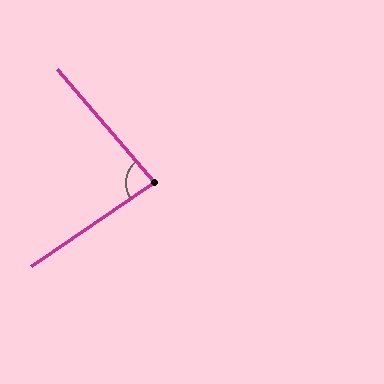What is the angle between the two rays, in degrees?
Approximately 84 degrees.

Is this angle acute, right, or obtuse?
It is acute.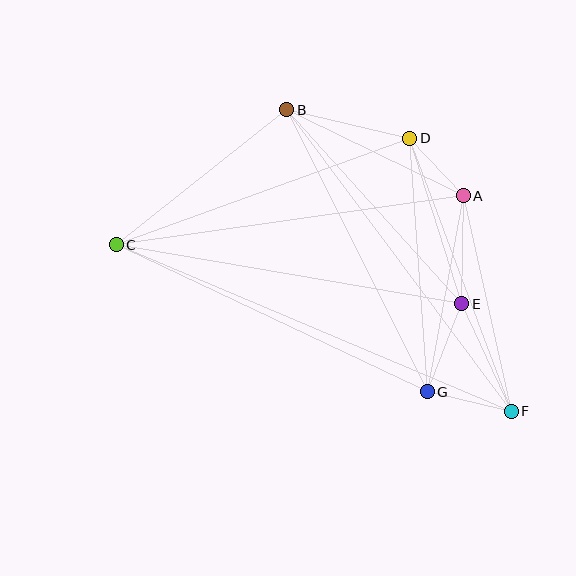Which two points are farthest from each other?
Points C and F are farthest from each other.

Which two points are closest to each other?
Points A and D are closest to each other.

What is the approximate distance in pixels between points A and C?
The distance between A and C is approximately 351 pixels.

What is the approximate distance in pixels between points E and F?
The distance between E and F is approximately 119 pixels.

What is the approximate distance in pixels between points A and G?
The distance between A and G is approximately 199 pixels.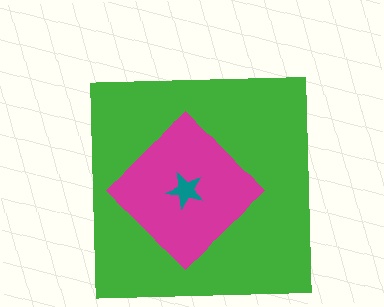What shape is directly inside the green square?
The magenta diamond.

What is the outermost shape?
The green square.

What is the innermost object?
The teal star.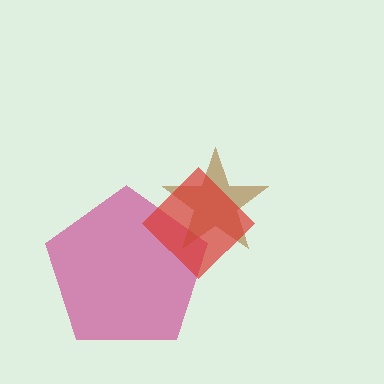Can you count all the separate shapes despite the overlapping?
Yes, there are 3 separate shapes.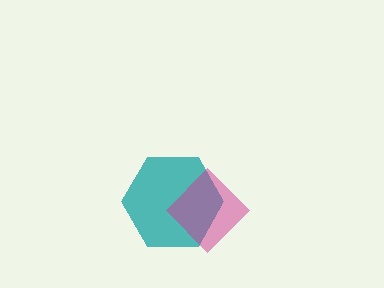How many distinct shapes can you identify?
There are 2 distinct shapes: a teal hexagon, a magenta diamond.